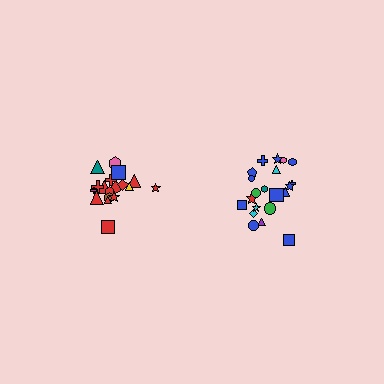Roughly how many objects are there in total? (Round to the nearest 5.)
Roughly 40 objects in total.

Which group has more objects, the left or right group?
The right group.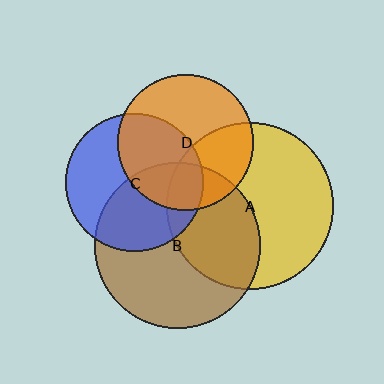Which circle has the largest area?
Circle A (yellow).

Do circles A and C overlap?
Yes.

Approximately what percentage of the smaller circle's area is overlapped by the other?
Approximately 15%.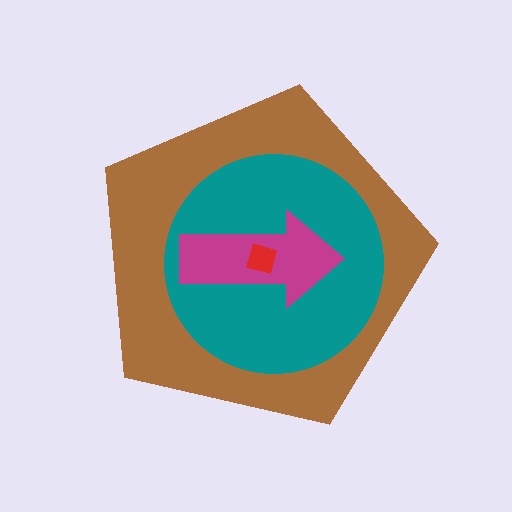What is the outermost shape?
The brown pentagon.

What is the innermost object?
The red square.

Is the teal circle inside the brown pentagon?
Yes.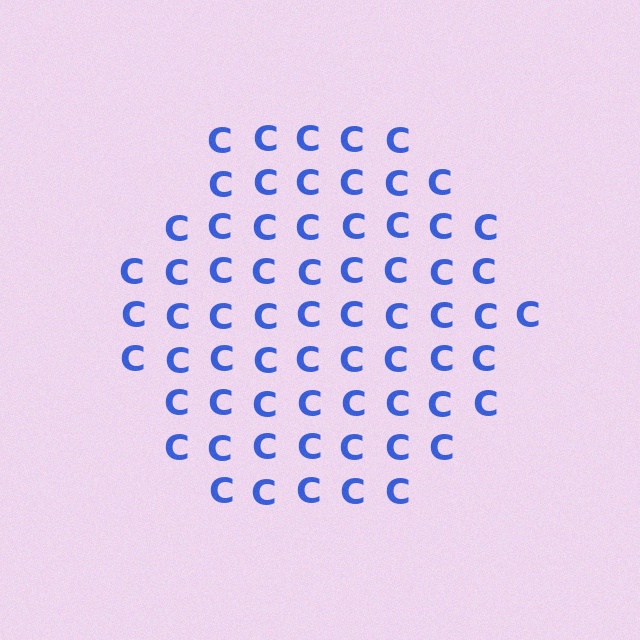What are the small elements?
The small elements are letter C's.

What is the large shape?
The large shape is a hexagon.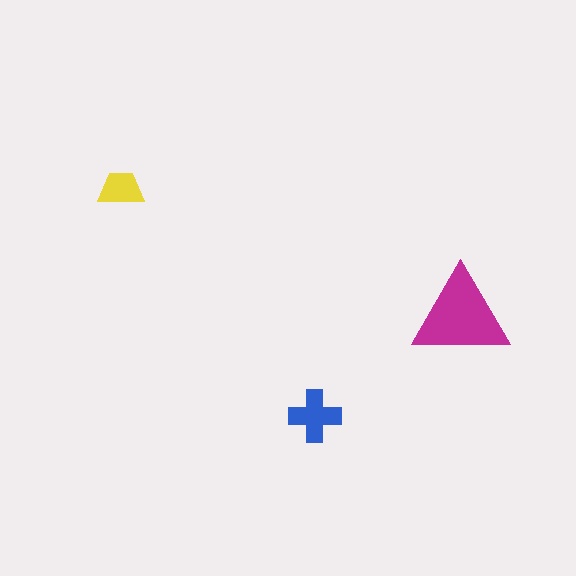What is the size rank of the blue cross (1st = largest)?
2nd.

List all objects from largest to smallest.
The magenta triangle, the blue cross, the yellow trapezoid.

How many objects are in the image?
There are 3 objects in the image.